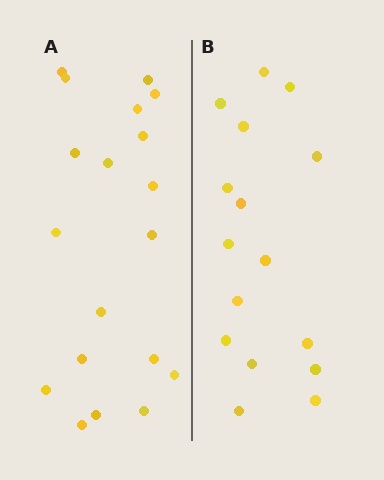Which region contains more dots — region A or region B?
Region A (the left region) has more dots.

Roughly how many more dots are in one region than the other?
Region A has just a few more — roughly 2 or 3 more dots than region B.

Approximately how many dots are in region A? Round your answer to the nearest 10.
About 20 dots. (The exact count is 19, which rounds to 20.)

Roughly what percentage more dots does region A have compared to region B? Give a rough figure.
About 20% more.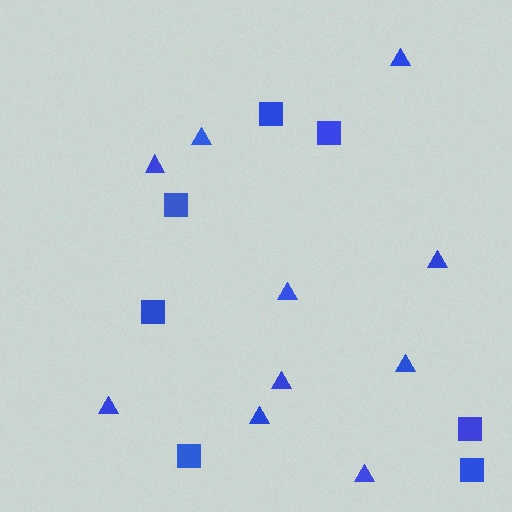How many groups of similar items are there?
There are 2 groups: one group of triangles (10) and one group of squares (7).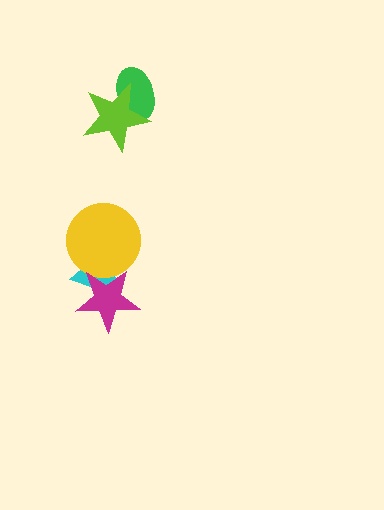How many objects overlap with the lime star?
1 object overlaps with the lime star.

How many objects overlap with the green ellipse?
1 object overlaps with the green ellipse.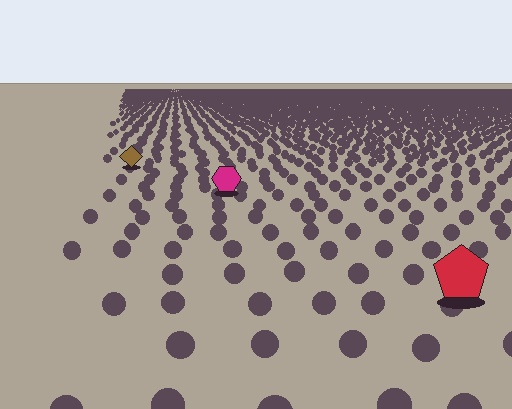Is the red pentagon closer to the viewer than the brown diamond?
Yes. The red pentagon is closer — you can tell from the texture gradient: the ground texture is coarser near it.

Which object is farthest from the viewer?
The brown diamond is farthest from the viewer. It appears smaller and the ground texture around it is denser.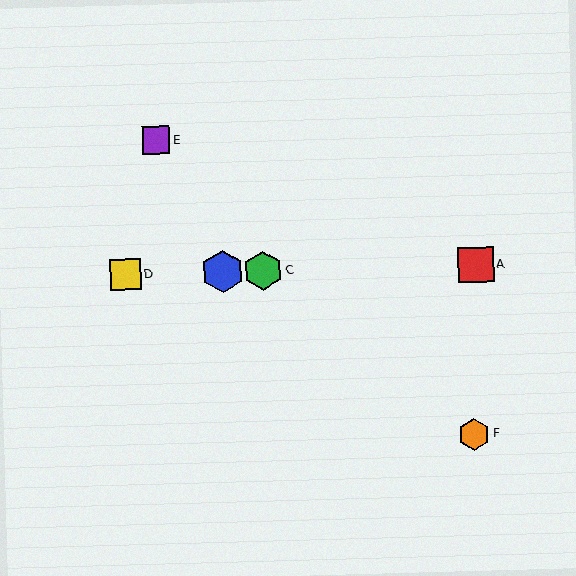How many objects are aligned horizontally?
4 objects (A, B, C, D) are aligned horizontally.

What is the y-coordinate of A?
Object A is at y≈265.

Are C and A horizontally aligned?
Yes, both are at y≈271.